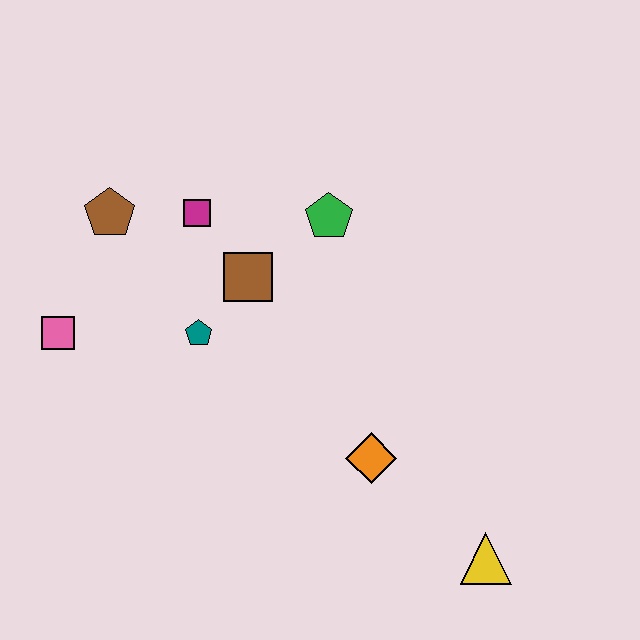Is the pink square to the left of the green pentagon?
Yes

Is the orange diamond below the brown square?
Yes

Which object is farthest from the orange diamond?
The brown pentagon is farthest from the orange diamond.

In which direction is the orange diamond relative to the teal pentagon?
The orange diamond is to the right of the teal pentagon.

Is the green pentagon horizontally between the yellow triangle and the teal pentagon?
Yes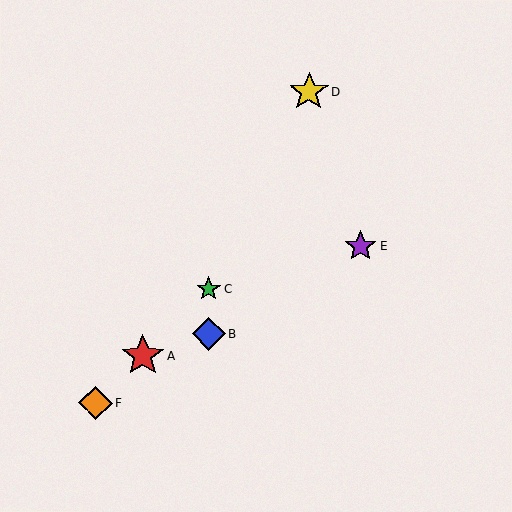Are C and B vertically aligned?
Yes, both are at x≈209.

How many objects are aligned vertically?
2 objects (B, C) are aligned vertically.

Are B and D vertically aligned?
No, B is at x≈209 and D is at x≈309.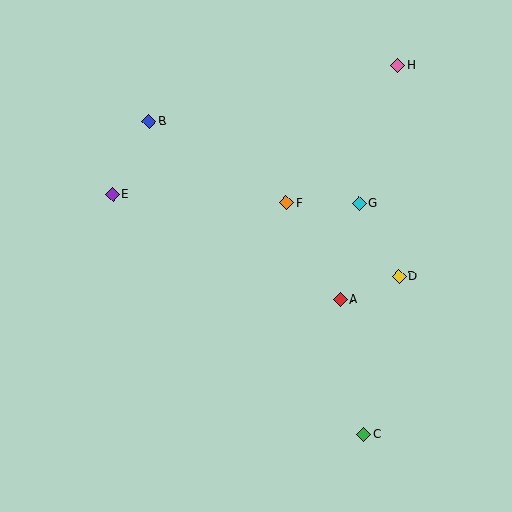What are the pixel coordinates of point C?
Point C is at (363, 434).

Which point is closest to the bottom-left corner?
Point E is closest to the bottom-left corner.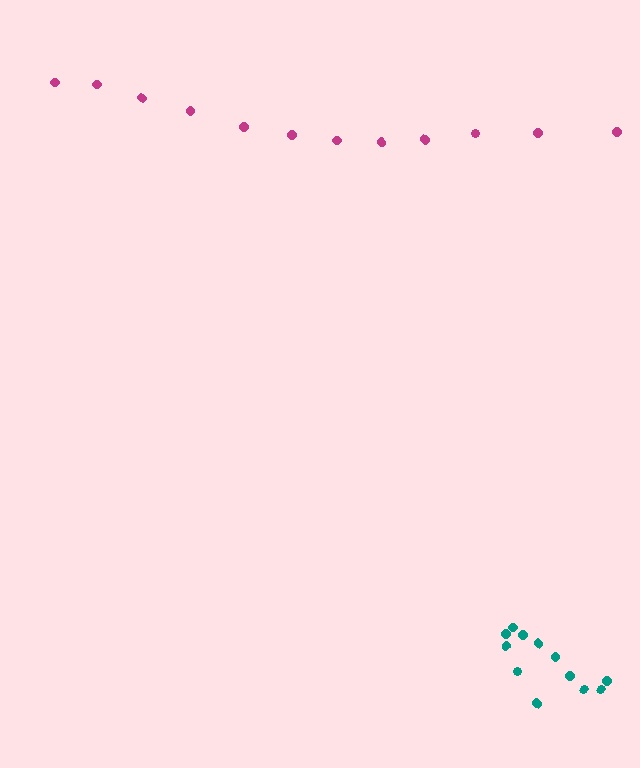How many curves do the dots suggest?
There are 2 distinct paths.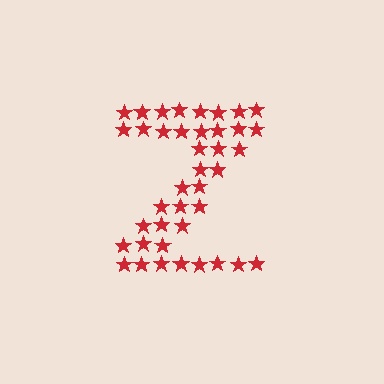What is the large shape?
The large shape is the letter Z.